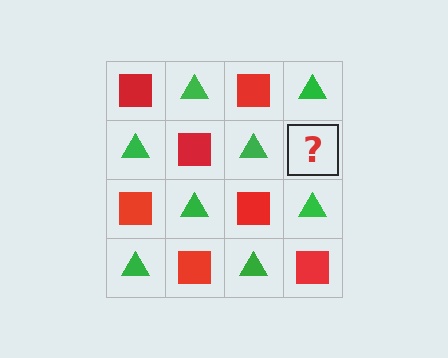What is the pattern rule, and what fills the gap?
The rule is that it alternates red square and green triangle in a checkerboard pattern. The gap should be filled with a red square.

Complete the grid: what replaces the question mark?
The question mark should be replaced with a red square.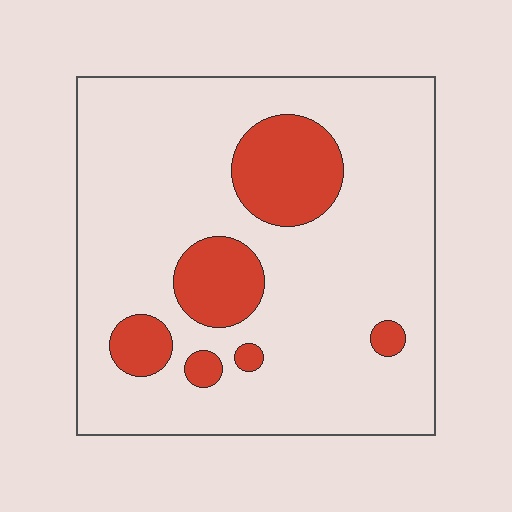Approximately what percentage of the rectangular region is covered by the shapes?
Approximately 20%.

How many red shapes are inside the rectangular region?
6.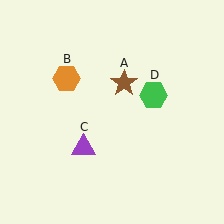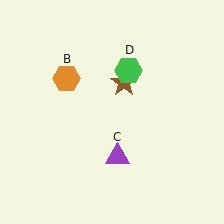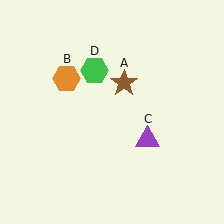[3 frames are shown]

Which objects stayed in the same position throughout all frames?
Brown star (object A) and orange hexagon (object B) remained stationary.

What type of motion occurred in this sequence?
The purple triangle (object C), green hexagon (object D) rotated counterclockwise around the center of the scene.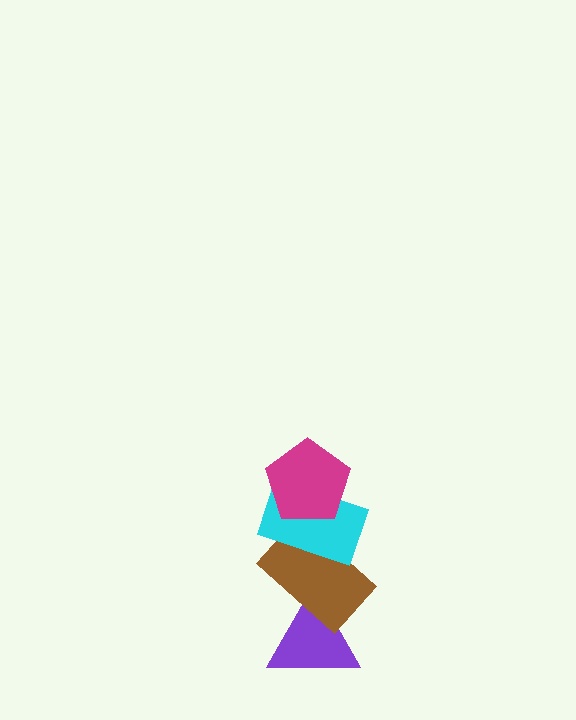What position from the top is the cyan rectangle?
The cyan rectangle is 2nd from the top.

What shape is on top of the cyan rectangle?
The magenta pentagon is on top of the cyan rectangle.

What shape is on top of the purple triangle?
The brown rectangle is on top of the purple triangle.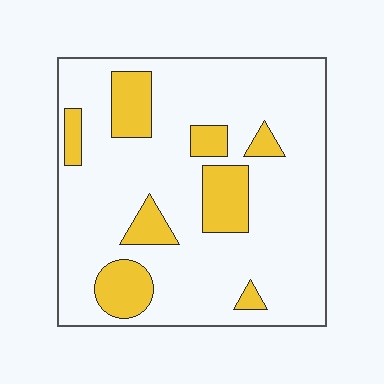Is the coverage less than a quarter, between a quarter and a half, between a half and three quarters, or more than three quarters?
Less than a quarter.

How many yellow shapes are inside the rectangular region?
8.